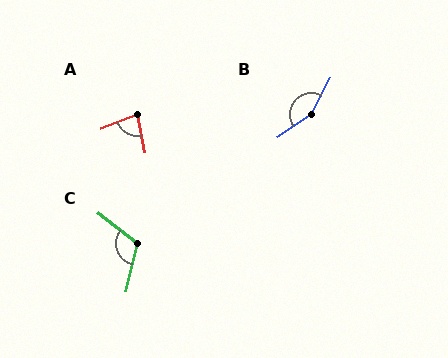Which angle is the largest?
B, at approximately 153 degrees.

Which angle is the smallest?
A, at approximately 81 degrees.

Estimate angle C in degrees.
Approximately 115 degrees.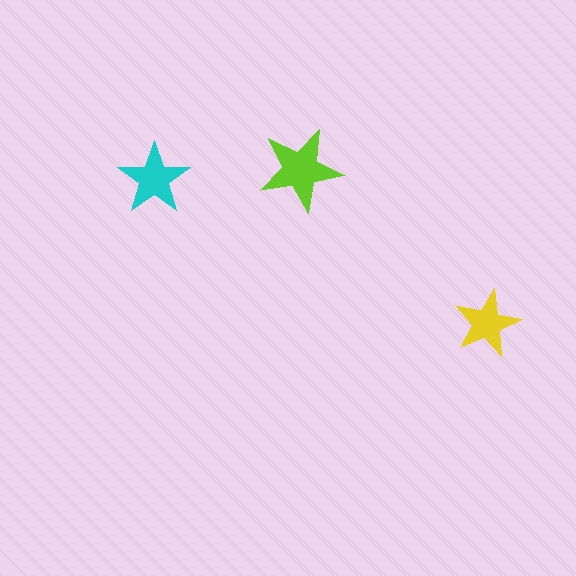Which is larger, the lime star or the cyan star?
The lime one.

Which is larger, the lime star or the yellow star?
The lime one.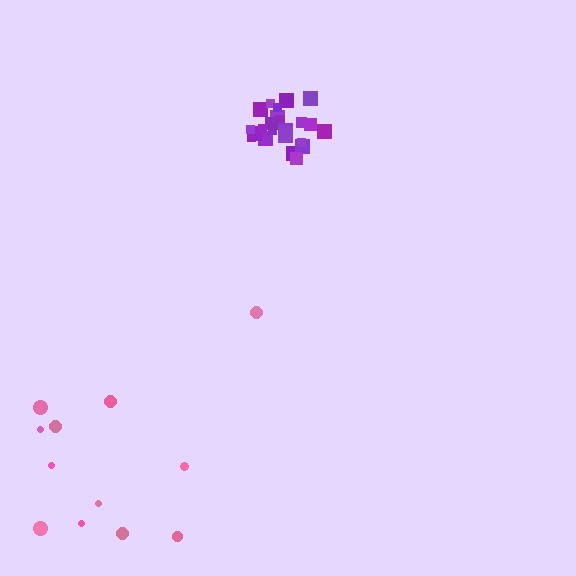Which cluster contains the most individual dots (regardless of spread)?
Purple (23).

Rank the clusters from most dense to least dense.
purple, pink.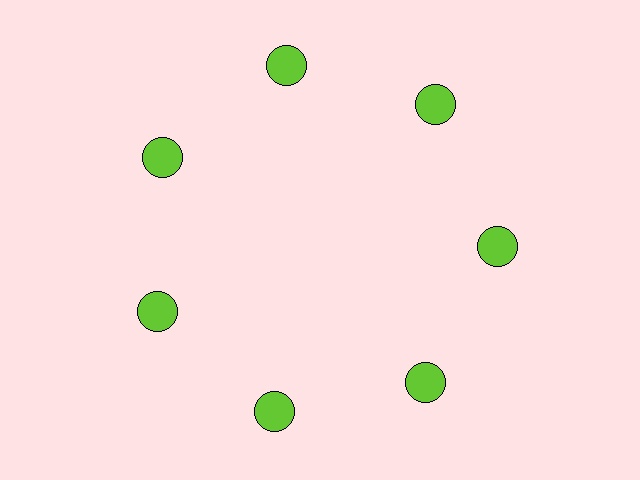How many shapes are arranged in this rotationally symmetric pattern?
There are 7 shapes, arranged in 7 groups of 1.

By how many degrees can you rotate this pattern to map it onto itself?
The pattern maps onto itself every 51 degrees of rotation.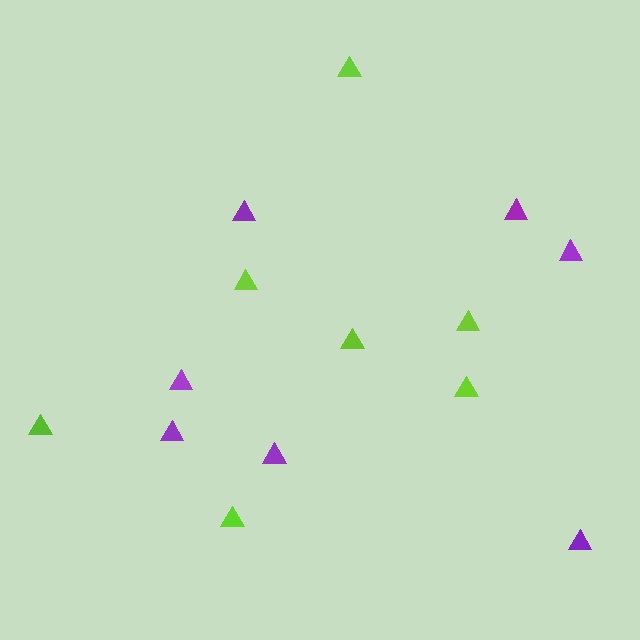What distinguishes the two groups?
There are 2 groups: one group of lime triangles (7) and one group of purple triangles (7).